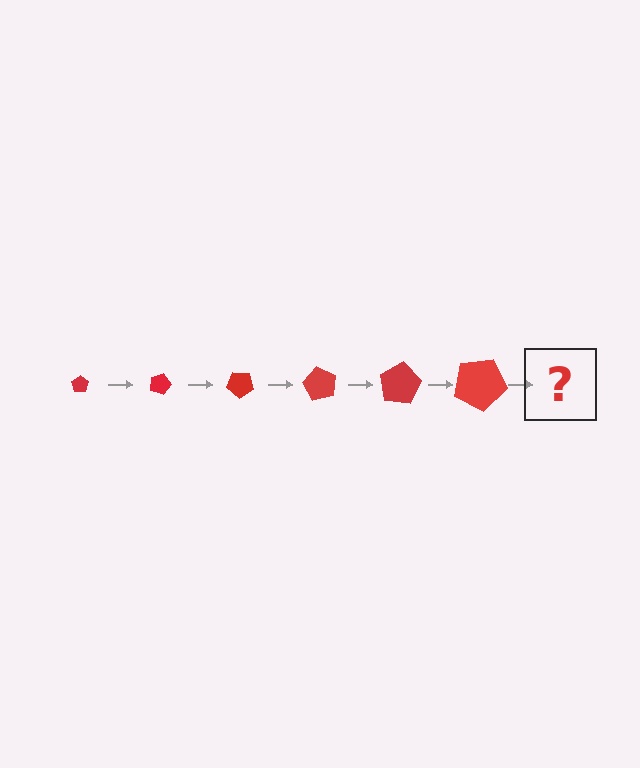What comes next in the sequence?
The next element should be a pentagon, larger than the previous one and rotated 120 degrees from the start.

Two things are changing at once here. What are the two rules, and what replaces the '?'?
The two rules are that the pentagon grows larger each step and it rotates 20 degrees each step. The '?' should be a pentagon, larger than the previous one and rotated 120 degrees from the start.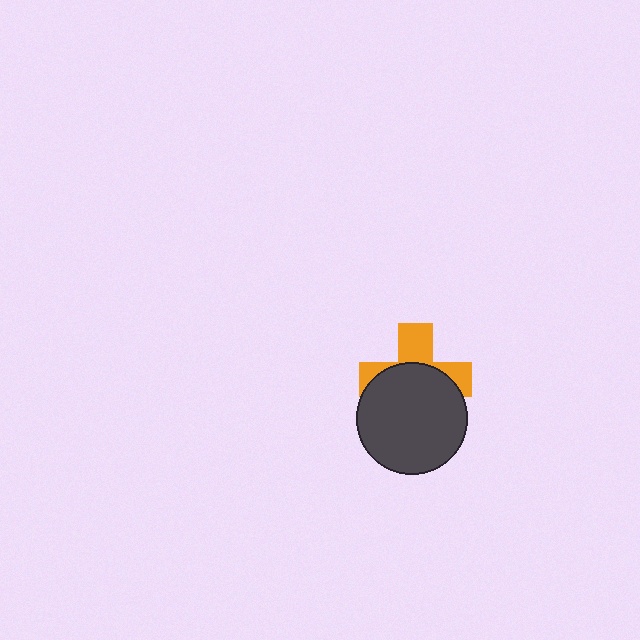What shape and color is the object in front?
The object in front is a dark gray circle.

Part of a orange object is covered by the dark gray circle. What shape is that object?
It is a cross.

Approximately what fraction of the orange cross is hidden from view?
Roughly 60% of the orange cross is hidden behind the dark gray circle.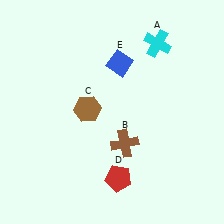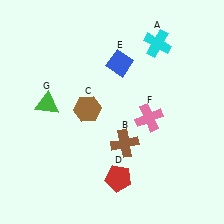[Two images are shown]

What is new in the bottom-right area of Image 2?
A pink cross (F) was added in the bottom-right area of Image 2.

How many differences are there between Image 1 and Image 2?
There are 2 differences between the two images.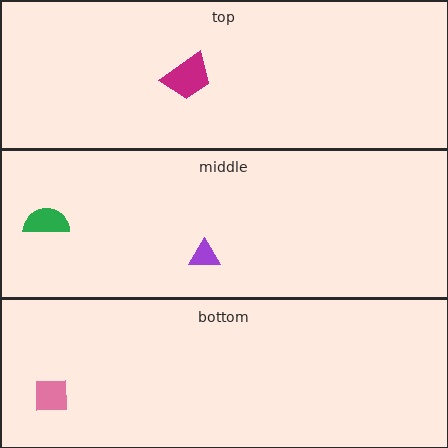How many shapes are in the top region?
1.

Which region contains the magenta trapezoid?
The top region.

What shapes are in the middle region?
The green semicircle, the purple triangle.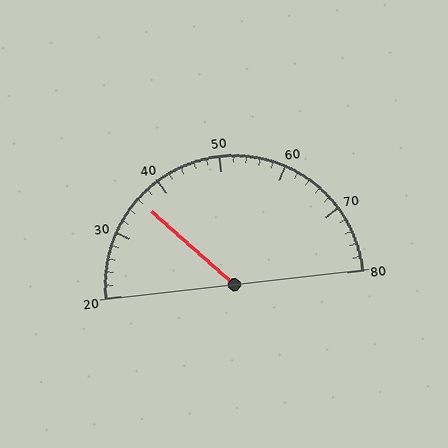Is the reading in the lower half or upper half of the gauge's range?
The reading is in the lower half of the range (20 to 80).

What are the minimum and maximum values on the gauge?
The gauge ranges from 20 to 80.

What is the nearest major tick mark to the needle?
The nearest major tick mark is 40.